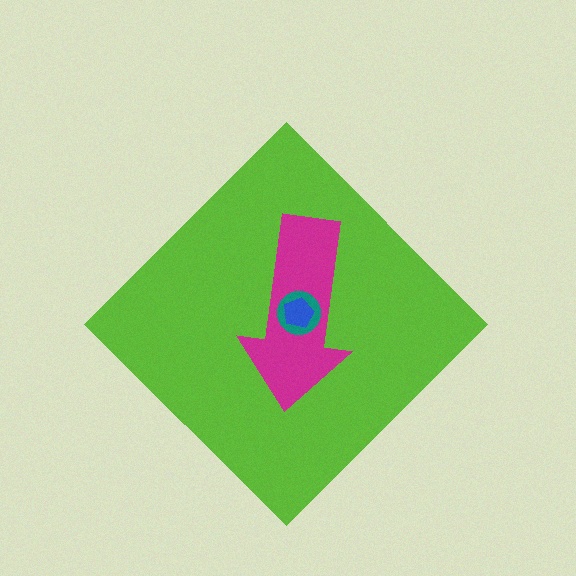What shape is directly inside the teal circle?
The blue pentagon.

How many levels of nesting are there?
4.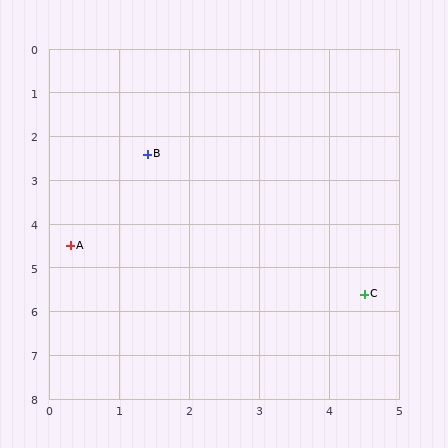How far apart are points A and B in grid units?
Points A and B are about 2.4 grid units apart.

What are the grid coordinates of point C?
Point C is at approximately (4.5, 5.6).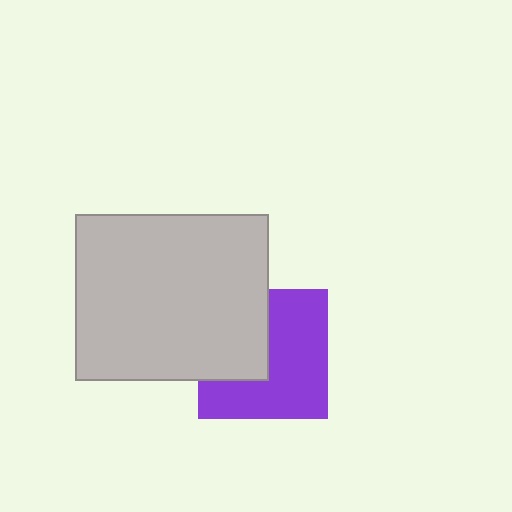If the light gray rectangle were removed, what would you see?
You would see the complete purple square.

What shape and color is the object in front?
The object in front is a light gray rectangle.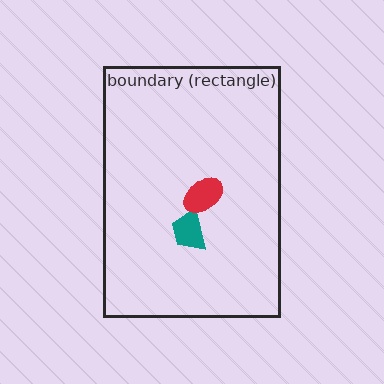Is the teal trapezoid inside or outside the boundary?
Inside.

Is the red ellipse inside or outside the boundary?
Inside.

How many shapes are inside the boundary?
2 inside, 0 outside.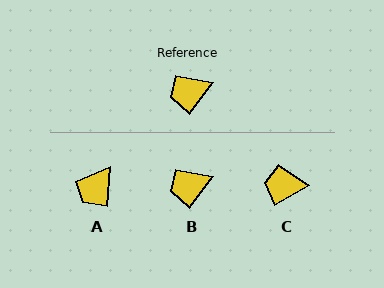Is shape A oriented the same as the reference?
No, it is off by about 33 degrees.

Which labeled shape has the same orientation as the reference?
B.